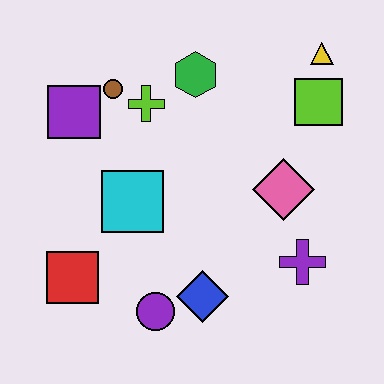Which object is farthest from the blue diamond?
The yellow triangle is farthest from the blue diamond.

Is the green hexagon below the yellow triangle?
Yes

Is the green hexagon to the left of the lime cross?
No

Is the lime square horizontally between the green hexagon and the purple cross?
No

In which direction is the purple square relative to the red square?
The purple square is above the red square.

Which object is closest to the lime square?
The yellow triangle is closest to the lime square.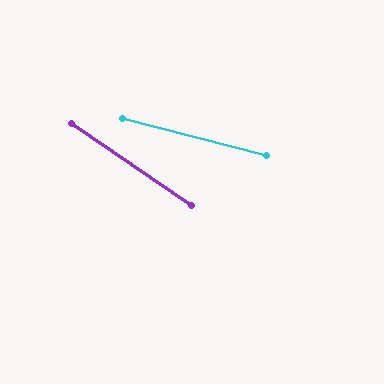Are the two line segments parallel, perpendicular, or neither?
Neither parallel nor perpendicular — they differ by about 21°.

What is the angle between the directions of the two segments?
Approximately 21 degrees.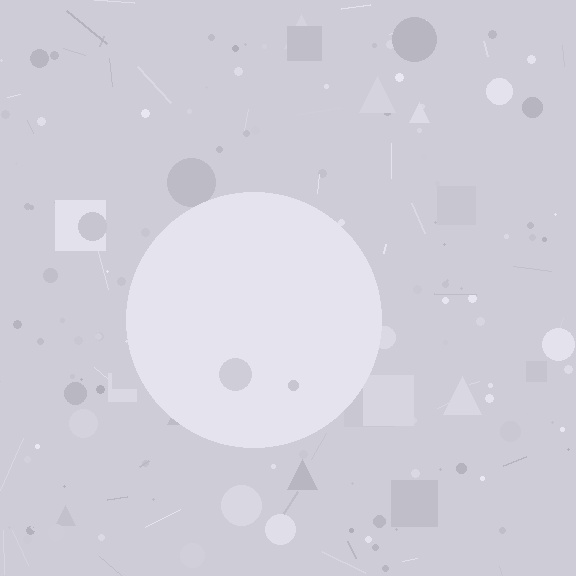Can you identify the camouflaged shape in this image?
The camouflaged shape is a circle.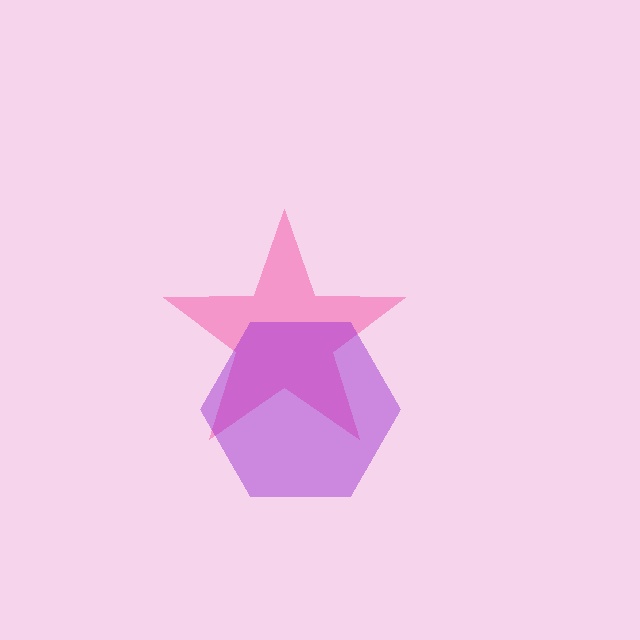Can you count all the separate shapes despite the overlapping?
Yes, there are 2 separate shapes.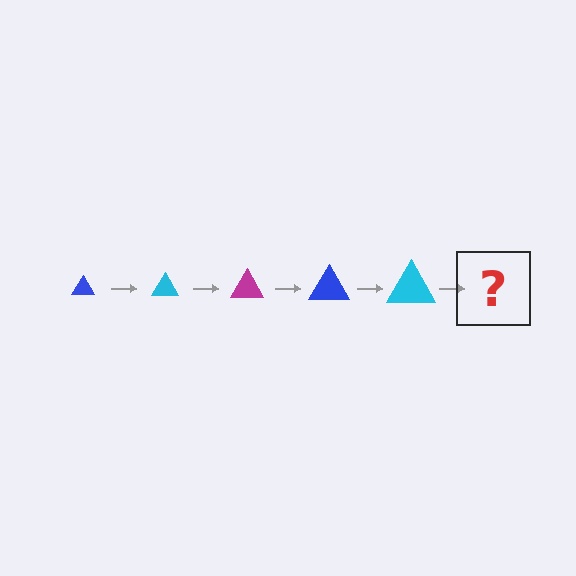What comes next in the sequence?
The next element should be a magenta triangle, larger than the previous one.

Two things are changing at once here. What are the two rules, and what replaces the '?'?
The two rules are that the triangle grows larger each step and the color cycles through blue, cyan, and magenta. The '?' should be a magenta triangle, larger than the previous one.